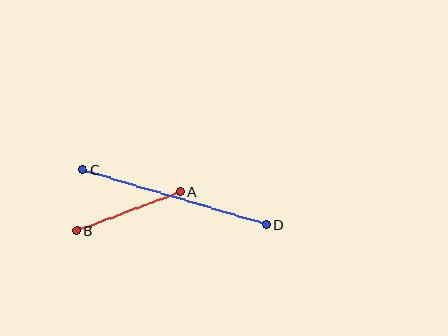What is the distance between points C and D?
The distance is approximately 192 pixels.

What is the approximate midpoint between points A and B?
The midpoint is at approximately (128, 211) pixels.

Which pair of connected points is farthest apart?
Points C and D are farthest apart.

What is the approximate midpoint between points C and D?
The midpoint is at approximately (174, 197) pixels.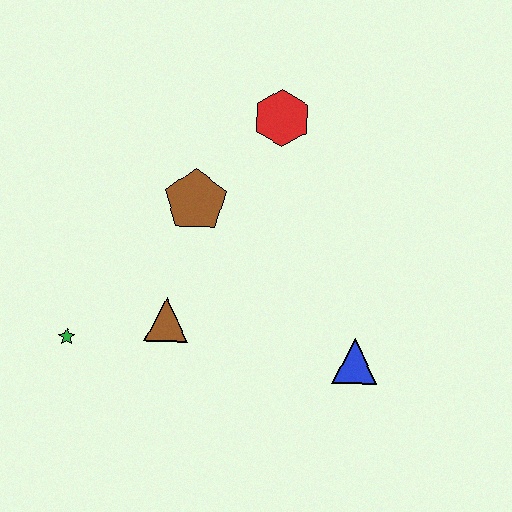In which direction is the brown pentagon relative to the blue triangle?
The brown pentagon is to the left of the blue triangle.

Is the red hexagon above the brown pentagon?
Yes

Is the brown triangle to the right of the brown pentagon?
No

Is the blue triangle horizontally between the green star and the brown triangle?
No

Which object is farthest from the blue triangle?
The green star is farthest from the blue triangle.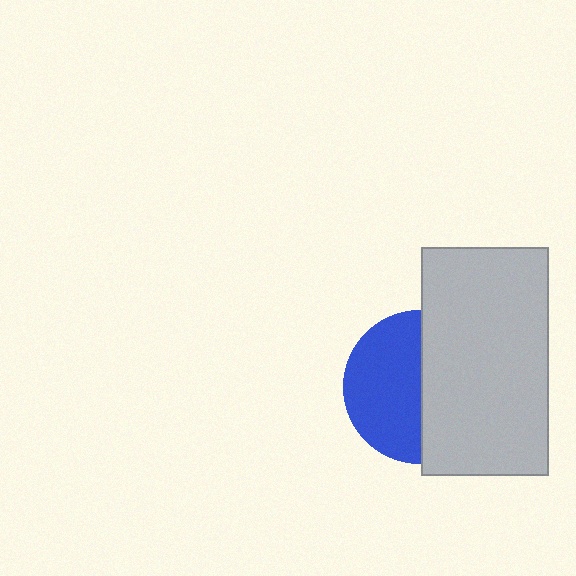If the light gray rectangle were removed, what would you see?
You would see the complete blue circle.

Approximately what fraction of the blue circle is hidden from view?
Roughly 49% of the blue circle is hidden behind the light gray rectangle.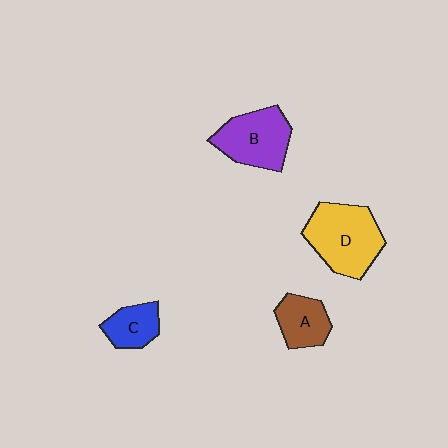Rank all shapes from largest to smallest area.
From largest to smallest: D (yellow), B (purple), A (brown), C (blue).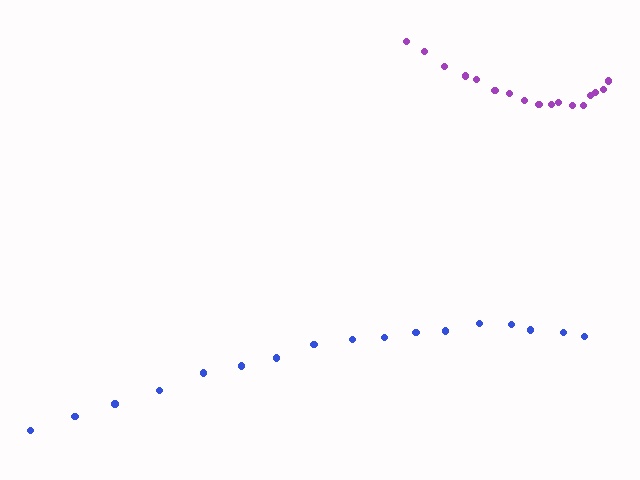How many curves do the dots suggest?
There are 2 distinct paths.